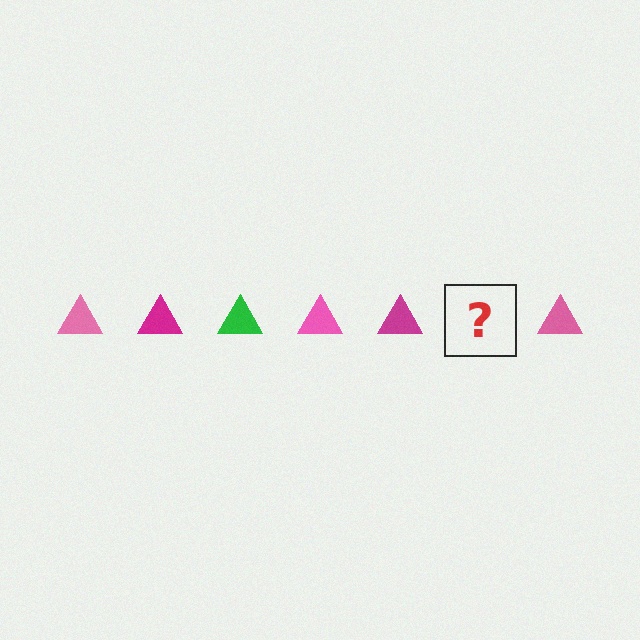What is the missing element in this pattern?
The missing element is a green triangle.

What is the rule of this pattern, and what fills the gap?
The rule is that the pattern cycles through pink, magenta, green triangles. The gap should be filled with a green triangle.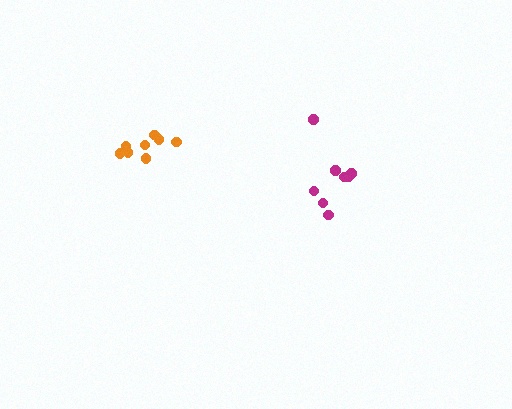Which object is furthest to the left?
The orange cluster is leftmost.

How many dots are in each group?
Group 1: 8 dots, Group 2: 8 dots (16 total).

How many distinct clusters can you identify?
There are 2 distinct clusters.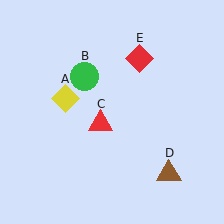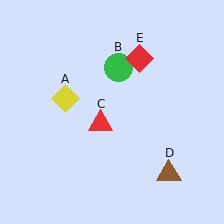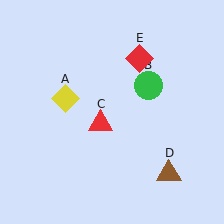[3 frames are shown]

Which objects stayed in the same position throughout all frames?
Yellow diamond (object A) and red triangle (object C) and brown triangle (object D) and red diamond (object E) remained stationary.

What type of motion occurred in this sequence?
The green circle (object B) rotated clockwise around the center of the scene.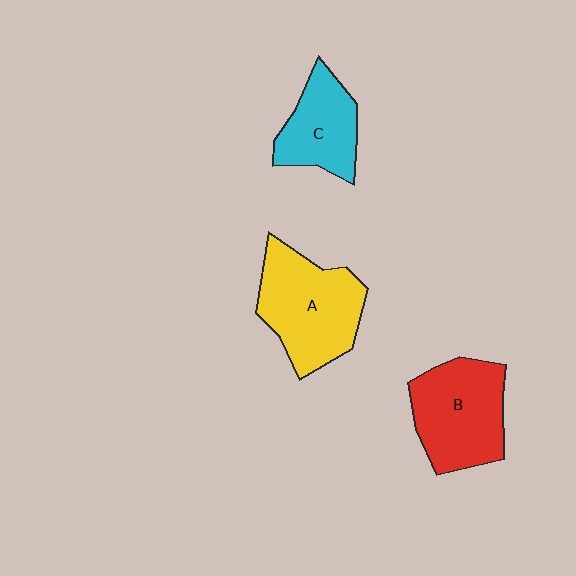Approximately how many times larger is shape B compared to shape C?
Approximately 1.4 times.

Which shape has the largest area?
Shape A (yellow).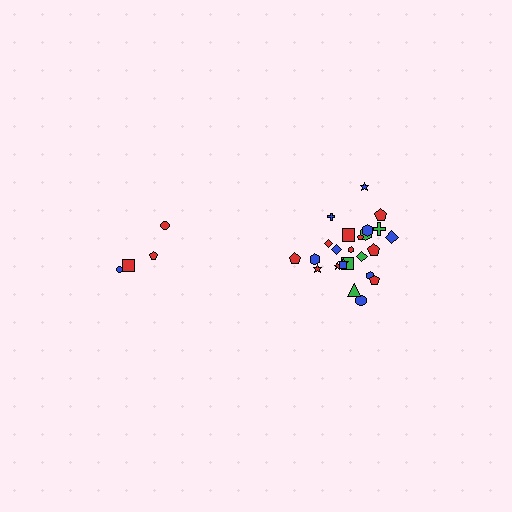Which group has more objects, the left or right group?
The right group.